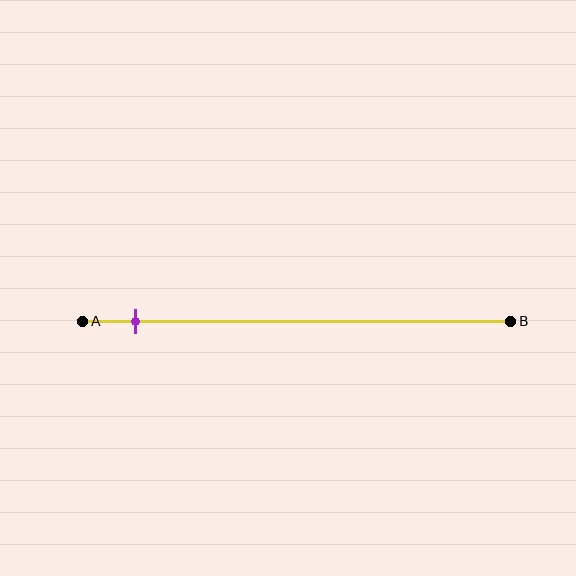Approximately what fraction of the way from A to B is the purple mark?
The purple mark is approximately 10% of the way from A to B.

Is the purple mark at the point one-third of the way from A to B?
No, the mark is at about 10% from A, not at the 33% one-third point.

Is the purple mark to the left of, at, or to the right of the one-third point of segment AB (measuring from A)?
The purple mark is to the left of the one-third point of segment AB.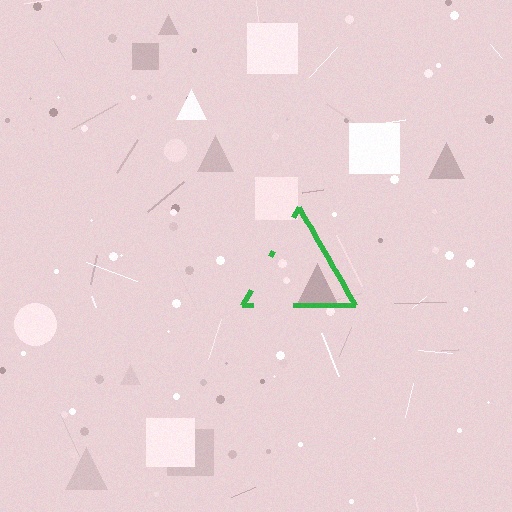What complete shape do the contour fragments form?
The contour fragments form a triangle.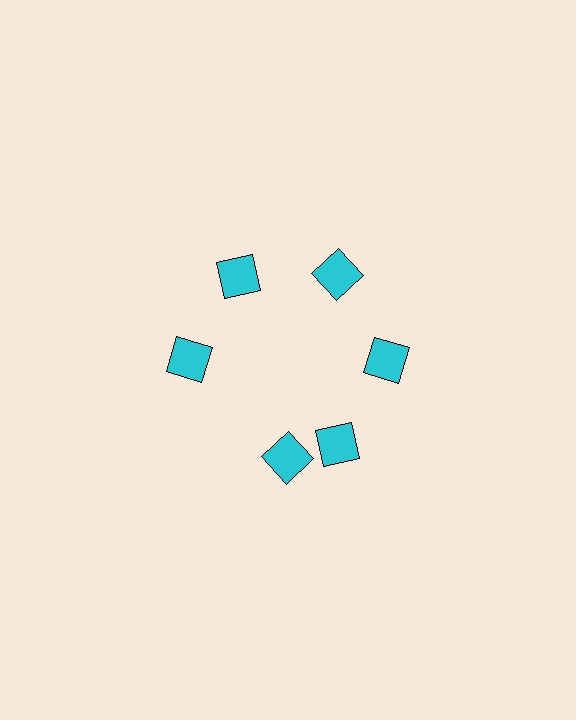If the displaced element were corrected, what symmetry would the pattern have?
It would have 6-fold rotational symmetry — the pattern would map onto itself every 60 degrees.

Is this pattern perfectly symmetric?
No. The 6 cyan squares are arranged in a ring, but one element near the 7 o'clock position is rotated out of alignment along the ring, breaking the 6-fold rotational symmetry.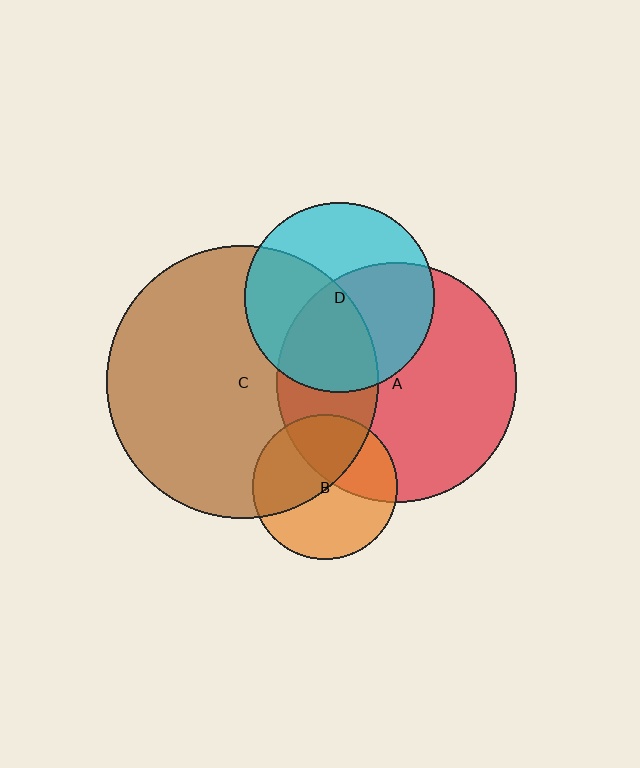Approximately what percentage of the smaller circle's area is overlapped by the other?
Approximately 30%.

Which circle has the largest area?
Circle C (brown).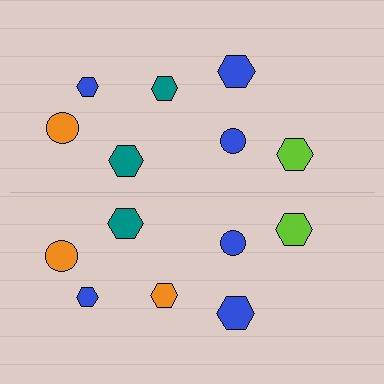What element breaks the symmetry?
The orange hexagon on the bottom side breaks the symmetry — its mirror counterpart is teal.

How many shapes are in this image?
There are 14 shapes in this image.